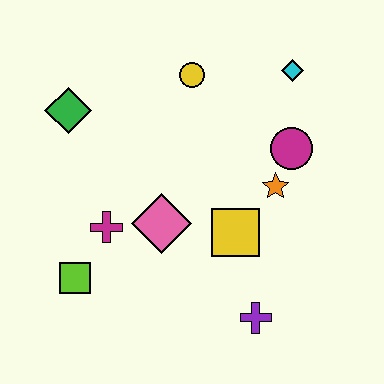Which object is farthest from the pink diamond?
The cyan diamond is farthest from the pink diamond.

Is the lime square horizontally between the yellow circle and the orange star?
No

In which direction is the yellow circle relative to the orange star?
The yellow circle is above the orange star.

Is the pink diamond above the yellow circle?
No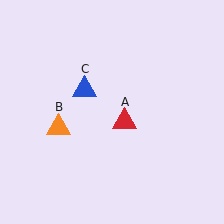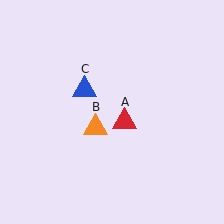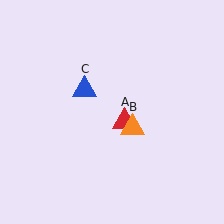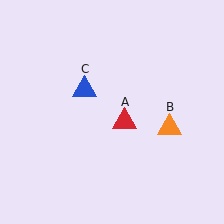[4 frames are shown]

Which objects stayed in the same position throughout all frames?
Red triangle (object A) and blue triangle (object C) remained stationary.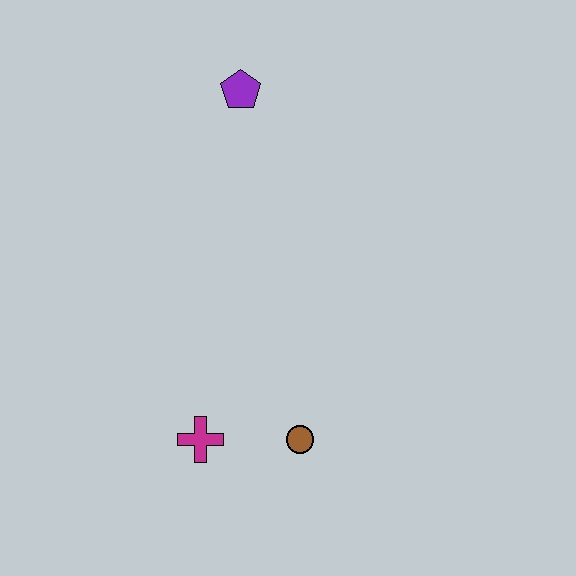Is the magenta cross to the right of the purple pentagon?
No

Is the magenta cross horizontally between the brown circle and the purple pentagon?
No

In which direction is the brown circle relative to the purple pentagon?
The brown circle is below the purple pentagon.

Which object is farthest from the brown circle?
The purple pentagon is farthest from the brown circle.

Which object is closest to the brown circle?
The magenta cross is closest to the brown circle.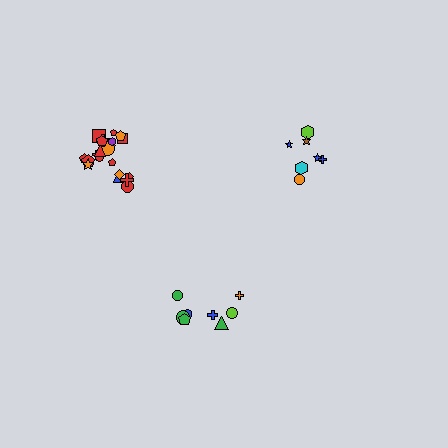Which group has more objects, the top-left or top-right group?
The top-left group.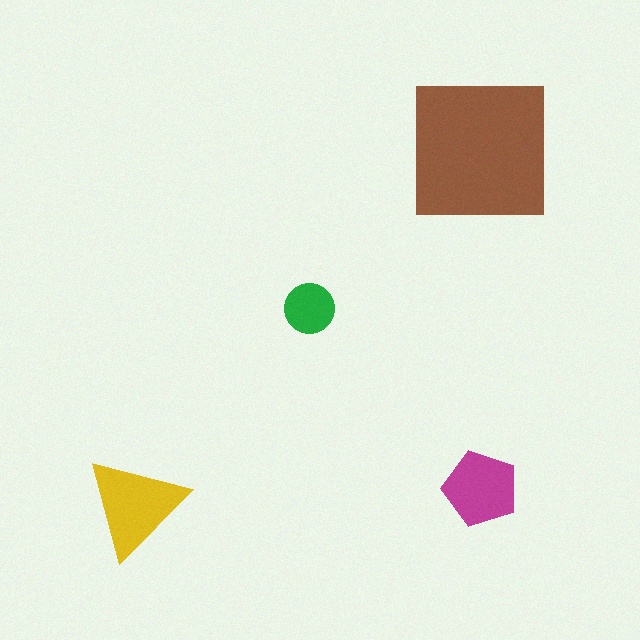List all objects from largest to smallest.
The brown square, the yellow triangle, the magenta pentagon, the green circle.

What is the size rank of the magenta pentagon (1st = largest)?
3rd.